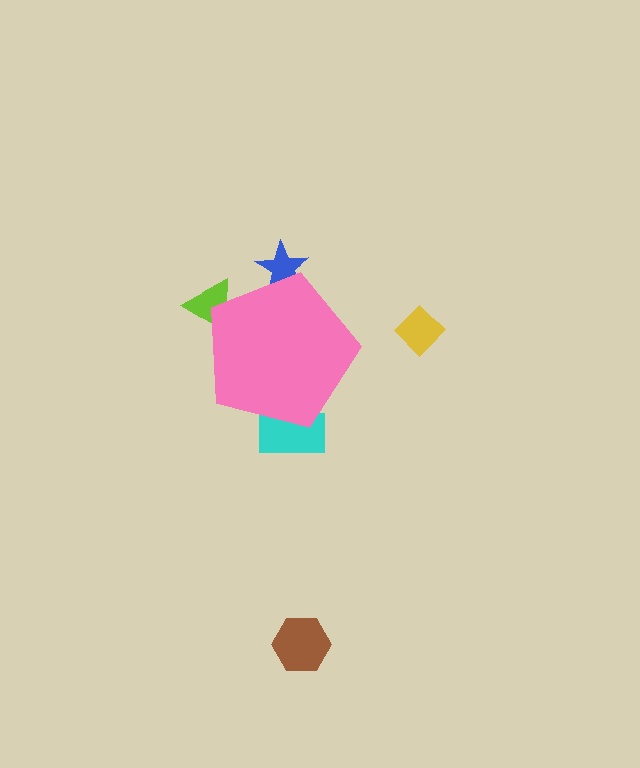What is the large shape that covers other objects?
A pink pentagon.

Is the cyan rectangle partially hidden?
Yes, the cyan rectangle is partially hidden behind the pink pentagon.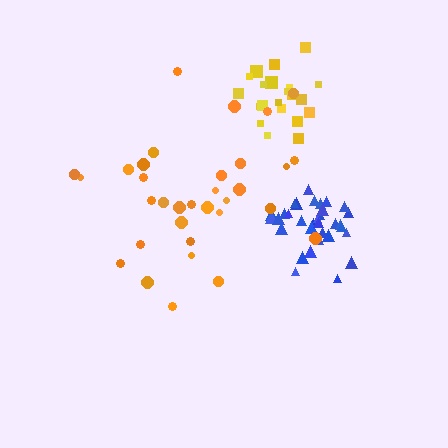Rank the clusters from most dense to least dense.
blue, yellow, orange.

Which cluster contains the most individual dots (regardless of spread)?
Blue (33).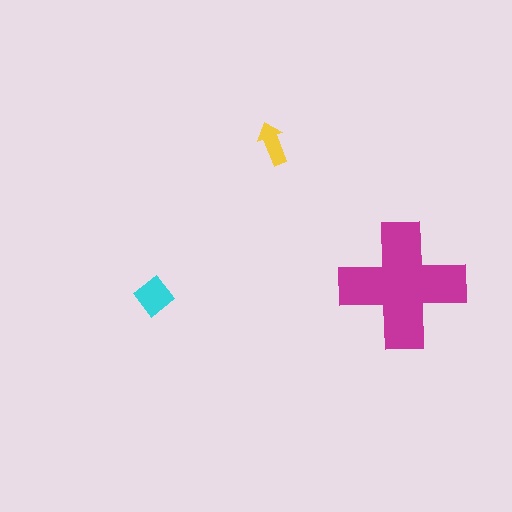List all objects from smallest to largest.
The yellow arrow, the cyan diamond, the magenta cross.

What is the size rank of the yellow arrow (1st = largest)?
3rd.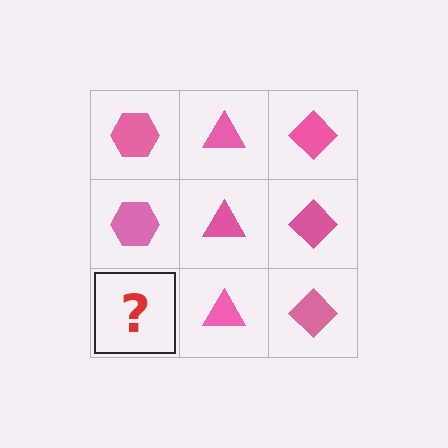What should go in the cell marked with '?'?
The missing cell should contain a pink hexagon.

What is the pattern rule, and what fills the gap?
The rule is that each column has a consistent shape. The gap should be filled with a pink hexagon.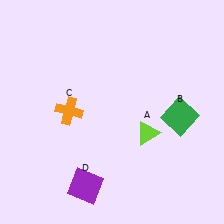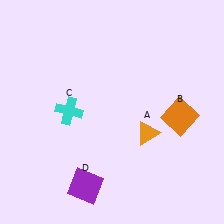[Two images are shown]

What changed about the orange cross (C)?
In Image 1, C is orange. In Image 2, it changed to cyan.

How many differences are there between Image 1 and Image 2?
There are 3 differences between the two images.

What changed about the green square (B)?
In Image 1, B is green. In Image 2, it changed to orange.